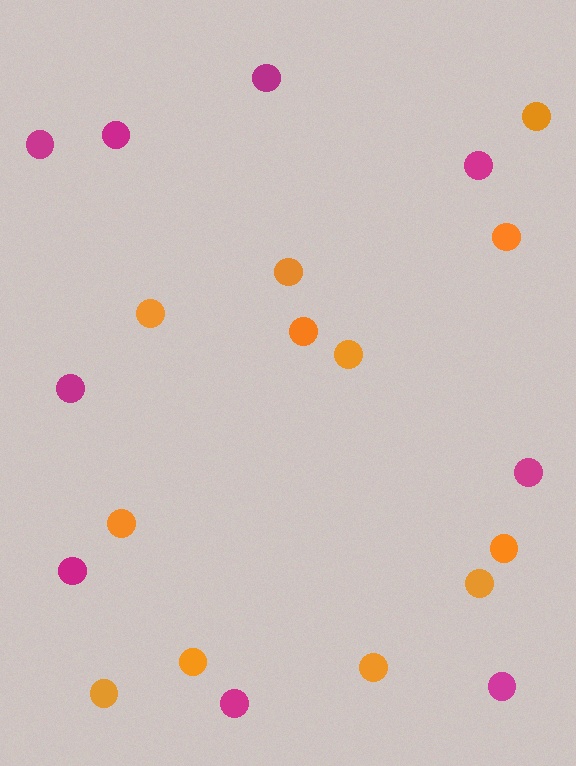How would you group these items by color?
There are 2 groups: one group of magenta circles (9) and one group of orange circles (12).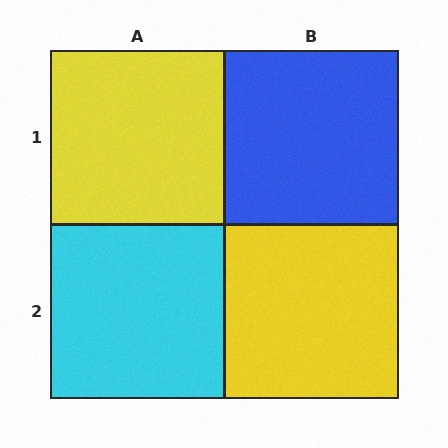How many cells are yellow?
2 cells are yellow.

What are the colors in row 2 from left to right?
Cyan, yellow.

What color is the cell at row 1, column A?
Yellow.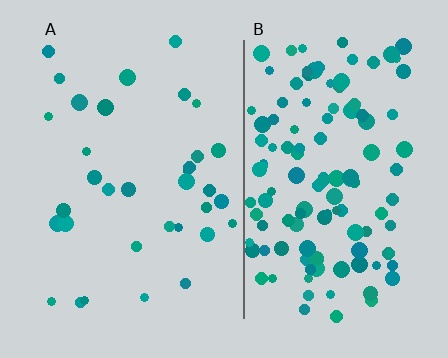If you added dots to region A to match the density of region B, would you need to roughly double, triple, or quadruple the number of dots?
Approximately quadruple.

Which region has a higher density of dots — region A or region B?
B (the right).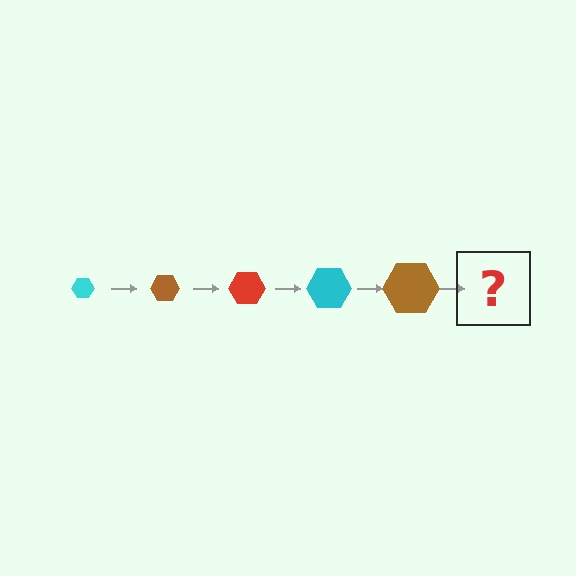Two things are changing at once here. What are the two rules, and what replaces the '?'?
The two rules are that the hexagon grows larger each step and the color cycles through cyan, brown, and red. The '?' should be a red hexagon, larger than the previous one.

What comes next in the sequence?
The next element should be a red hexagon, larger than the previous one.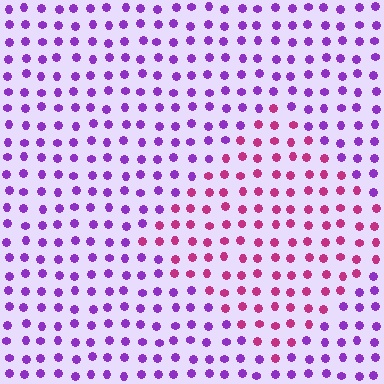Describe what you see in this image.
The image is filled with small purple elements in a uniform arrangement. A diamond-shaped region is visible where the elements are tinted to a slightly different hue, forming a subtle color boundary.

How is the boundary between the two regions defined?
The boundary is defined purely by a slight shift in hue (about 47 degrees). Spacing, size, and orientation are identical on both sides.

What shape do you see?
I see a diamond.